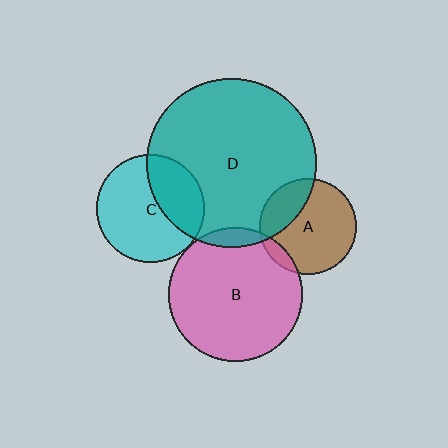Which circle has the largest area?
Circle D (teal).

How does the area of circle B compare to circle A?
Approximately 1.9 times.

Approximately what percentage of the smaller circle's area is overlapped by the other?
Approximately 25%.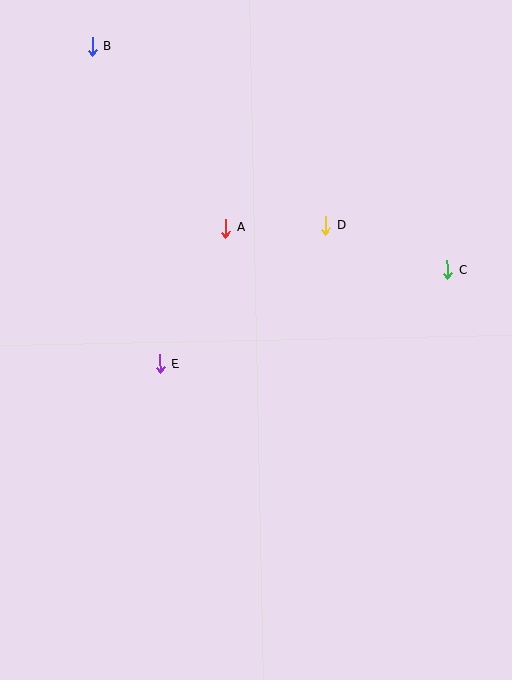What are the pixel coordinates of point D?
Point D is at (325, 225).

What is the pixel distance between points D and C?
The distance between D and C is 130 pixels.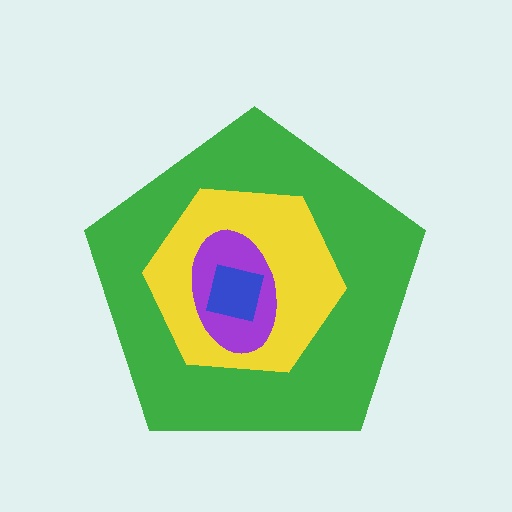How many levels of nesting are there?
4.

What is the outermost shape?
The green pentagon.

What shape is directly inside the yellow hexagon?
The purple ellipse.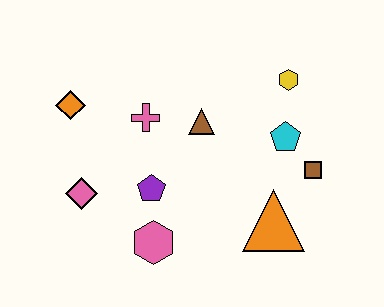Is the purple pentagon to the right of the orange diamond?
Yes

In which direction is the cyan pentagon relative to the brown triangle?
The cyan pentagon is to the right of the brown triangle.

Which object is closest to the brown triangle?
The pink cross is closest to the brown triangle.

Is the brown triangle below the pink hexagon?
No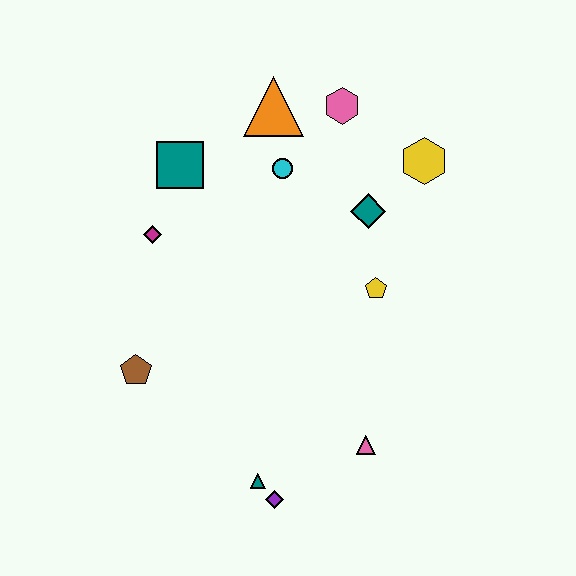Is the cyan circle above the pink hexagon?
No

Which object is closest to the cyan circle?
The orange triangle is closest to the cyan circle.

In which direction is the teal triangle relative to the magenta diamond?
The teal triangle is below the magenta diamond.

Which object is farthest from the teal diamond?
The purple diamond is farthest from the teal diamond.